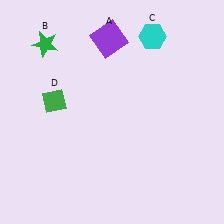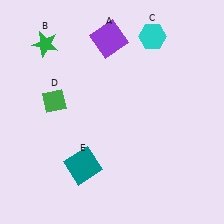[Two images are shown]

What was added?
A teal square (E) was added in Image 2.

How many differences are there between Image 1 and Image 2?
There is 1 difference between the two images.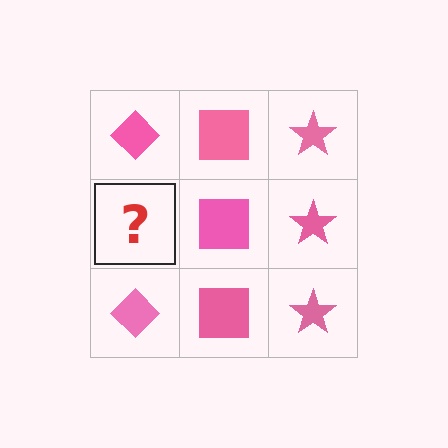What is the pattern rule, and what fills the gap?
The rule is that each column has a consistent shape. The gap should be filled with a pink diamond.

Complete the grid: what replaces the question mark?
The question mark should be replaced with a pink diamond.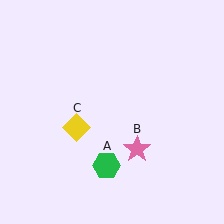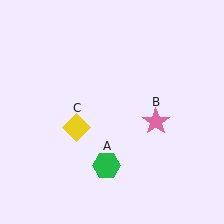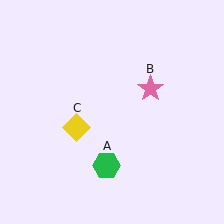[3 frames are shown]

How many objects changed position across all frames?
1 object changed position: pink star (object B).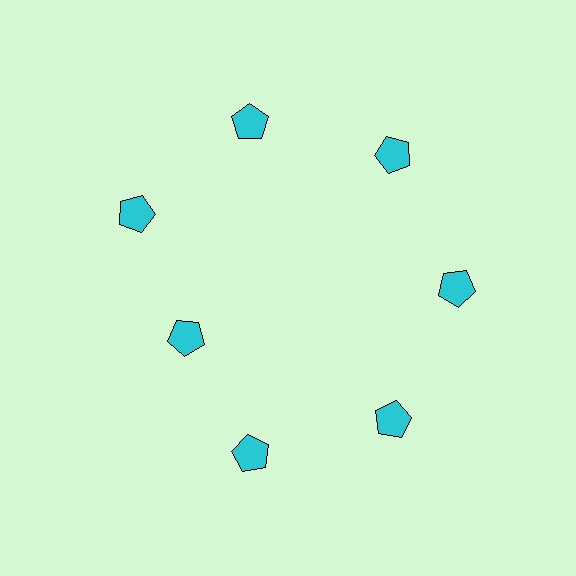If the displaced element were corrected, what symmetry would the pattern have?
It would have 7-fold rotational symmetry — the pattern would map onto itself every 51 degrees.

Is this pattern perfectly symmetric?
No. The 7 cyan pentagons are arranged in a ring, but one element near the 8 o'clock position is pulled inward toward the center, breaking the 7-fold rotational symmetry.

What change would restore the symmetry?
The symmetry would be restored by moving it outward, back onto the ring so that all 7 pentagons sit at equal angles and equal distance from the center.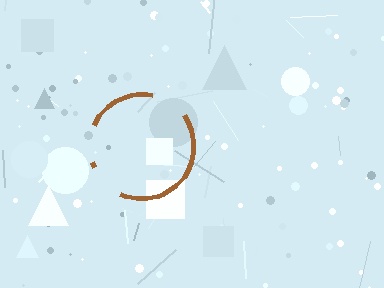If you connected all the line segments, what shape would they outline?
They would outline a circle.